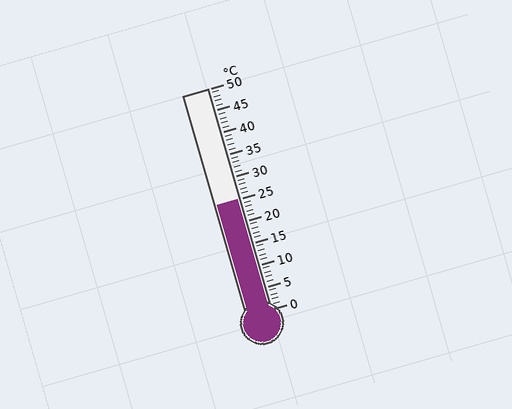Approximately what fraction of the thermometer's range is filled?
The thermometer is filled to approximately 50% of its range.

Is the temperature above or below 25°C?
The temperature is at 25°C.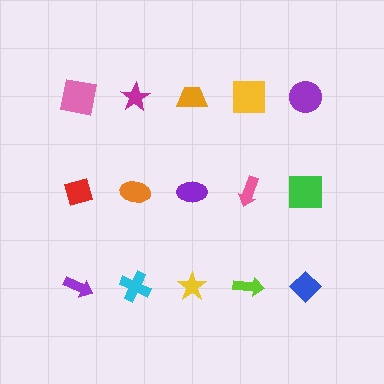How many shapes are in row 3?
5 shapes.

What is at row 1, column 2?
A magenta star.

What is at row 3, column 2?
A cyan cross.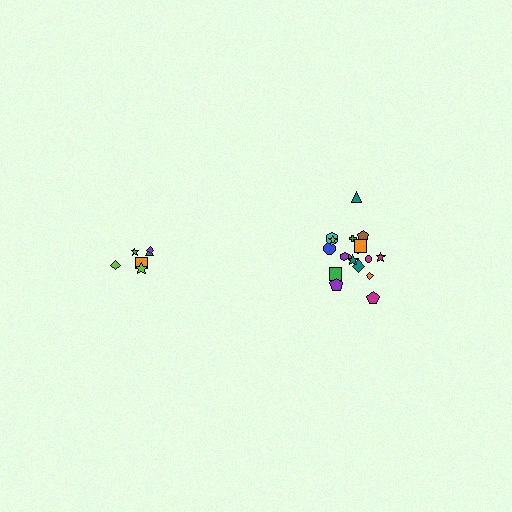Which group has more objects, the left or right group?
The right group.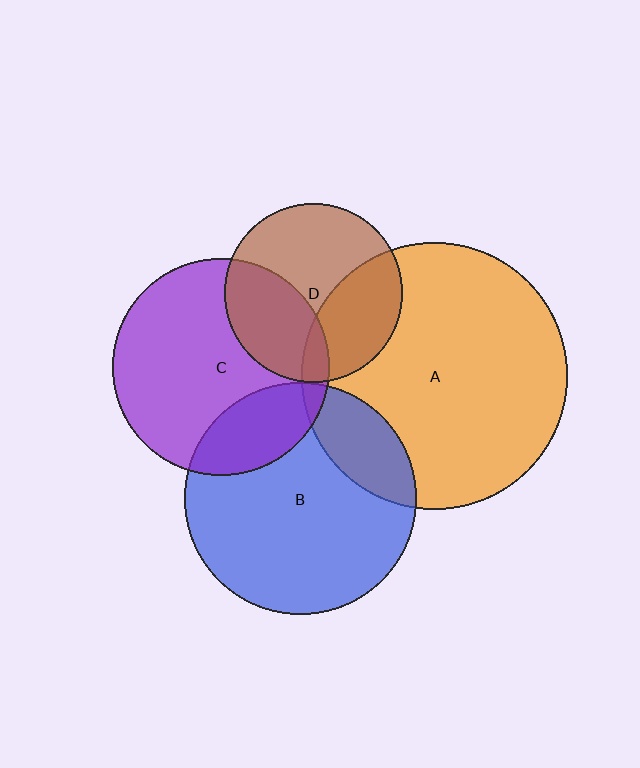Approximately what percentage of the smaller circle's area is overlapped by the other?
Approximately 20%.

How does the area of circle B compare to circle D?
Approximately 1.7 times.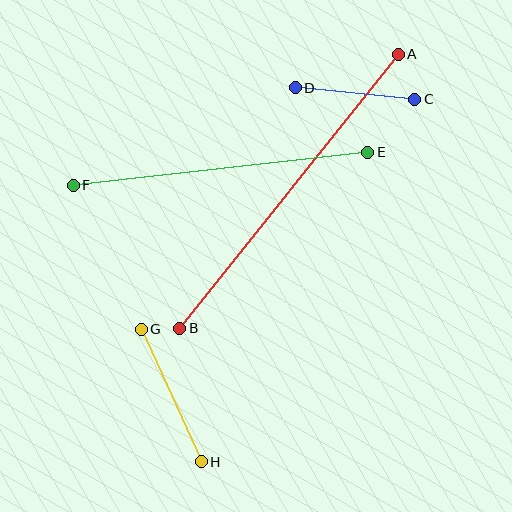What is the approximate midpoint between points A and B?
The midpoint is at approximately (289, 191) pixels.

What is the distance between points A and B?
The distance is approximately 351 pixels.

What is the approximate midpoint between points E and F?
The midpoint is at approximately (221, 169) pixels.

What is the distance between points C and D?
The distance is approximately 120 pixels.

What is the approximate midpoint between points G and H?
The midpoint is at approximately (171, 395) pixels.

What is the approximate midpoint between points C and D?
The midpoint is at approximately (355, 94) pixels.